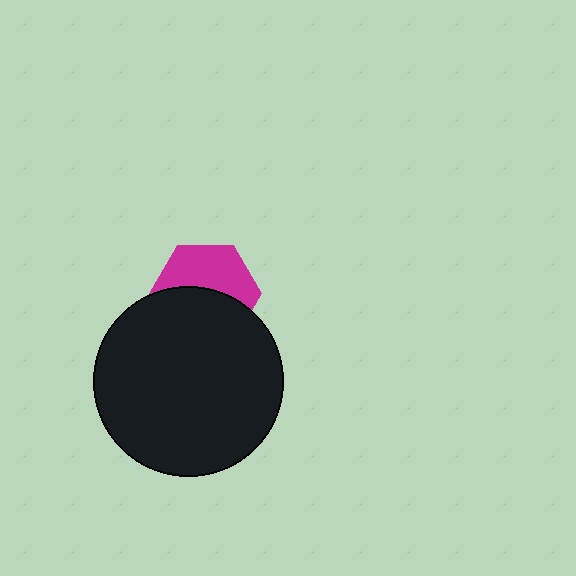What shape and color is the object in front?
The object in front is a black circle.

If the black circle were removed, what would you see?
You would see the complete magenta hexagon.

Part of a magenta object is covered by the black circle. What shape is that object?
It is a hexagon.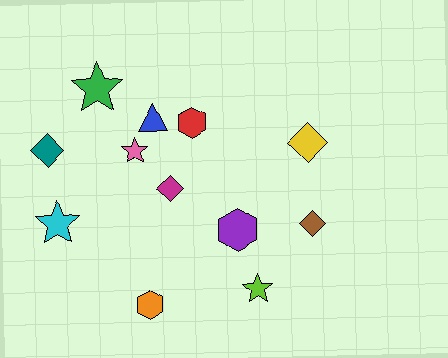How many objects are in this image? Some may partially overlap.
There are 12 objects.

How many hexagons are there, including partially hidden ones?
There are 3 hexagons.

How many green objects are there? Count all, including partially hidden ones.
There is 1 green object.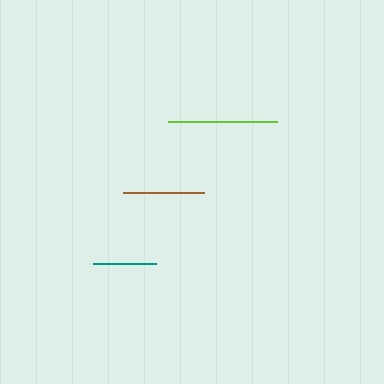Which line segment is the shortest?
The teal line is the shortest at approximately 63 pixels.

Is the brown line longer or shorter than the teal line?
The brown line is longer than the teal line.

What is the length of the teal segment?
The teal segment is approximately 63 pixels long.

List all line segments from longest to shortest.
From longest to shortest: lime, brown, teal.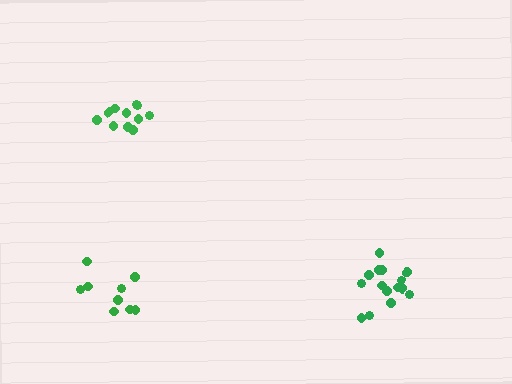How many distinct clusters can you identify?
There are 3 distinct clusters.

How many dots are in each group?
Group 1: 11 dots, Group 2: 15 dots, Group 3: 9 dots (35 total).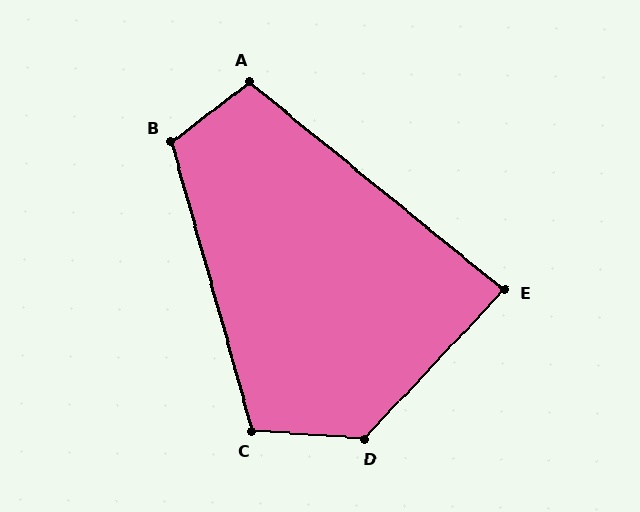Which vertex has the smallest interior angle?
E, at approximately 86 degrees.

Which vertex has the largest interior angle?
D, at approximately 130 degrees.